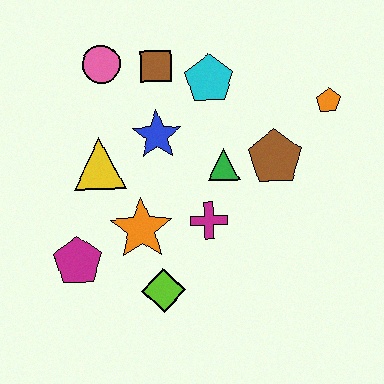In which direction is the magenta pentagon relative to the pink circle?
The magenta pentagon is below the pink circle.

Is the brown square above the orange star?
Yes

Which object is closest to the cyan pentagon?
The brown square is closest to the cyan pentagon.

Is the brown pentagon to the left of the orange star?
No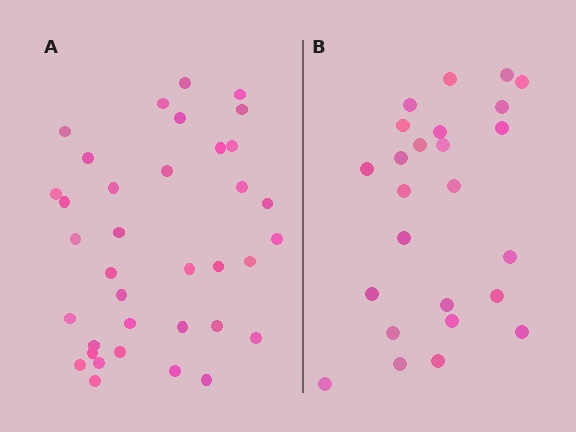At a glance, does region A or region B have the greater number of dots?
Region A (the left region) has more dots.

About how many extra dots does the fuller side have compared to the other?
Region A has roughly 12 or so more dots than region B.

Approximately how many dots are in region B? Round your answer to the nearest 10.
About 20 dots. (The exact count is 25, which rounds to 20.)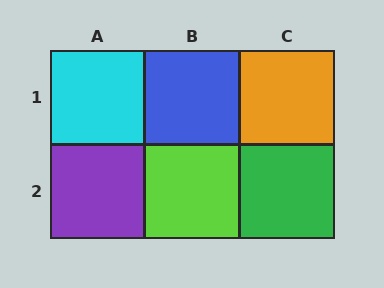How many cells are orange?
1 cell is orange.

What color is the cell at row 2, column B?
Lime.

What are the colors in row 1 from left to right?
Cyan, blue, orange.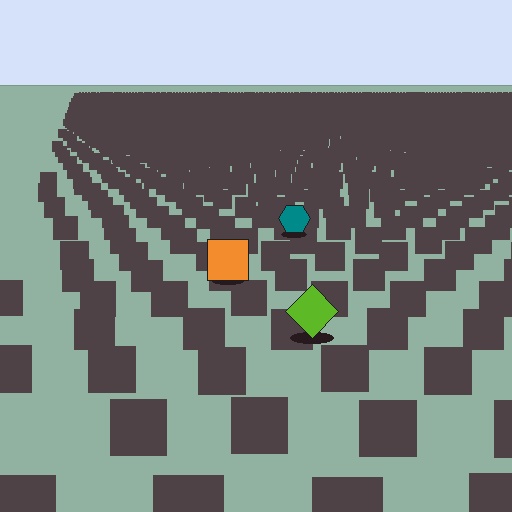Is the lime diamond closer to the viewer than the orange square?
Yes. The lime diamond is closer — you can tell from the texture gradient: the ground texture is coarser near it.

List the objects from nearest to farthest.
From nearest to farthest: the lime diamond, the orange square, the teal hexagon.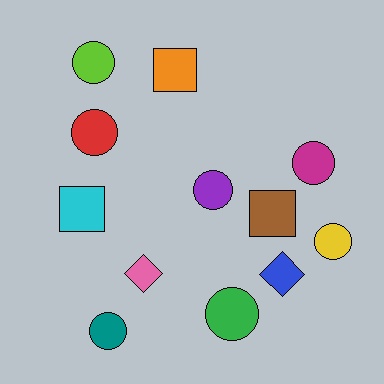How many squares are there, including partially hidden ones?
There are 3 squares.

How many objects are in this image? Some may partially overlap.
There are 12 objects.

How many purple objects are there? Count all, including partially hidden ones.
There is 1 purple object.